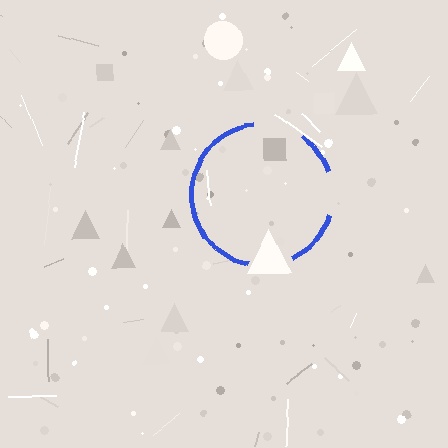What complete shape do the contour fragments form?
The contour fragments form a circle.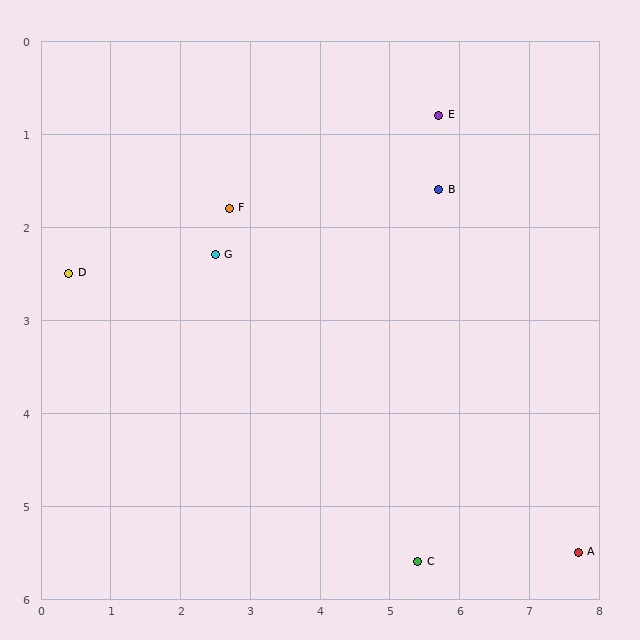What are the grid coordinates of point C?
Point C is at approximately (5.4, 5.6).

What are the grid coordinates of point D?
Point D is at approximately (0.4, 2.5).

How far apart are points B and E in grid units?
Points B and E are about 0.8 grid units apart.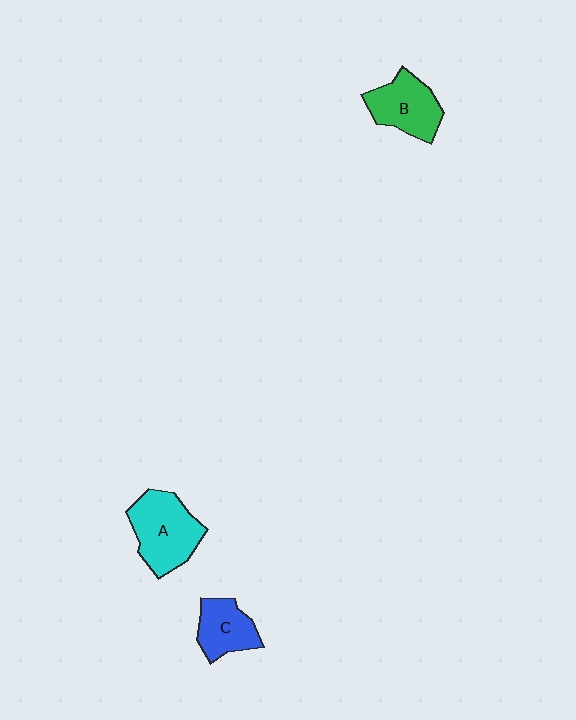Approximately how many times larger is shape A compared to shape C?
Approximately 1.5 times.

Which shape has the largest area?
Shape A (cyan).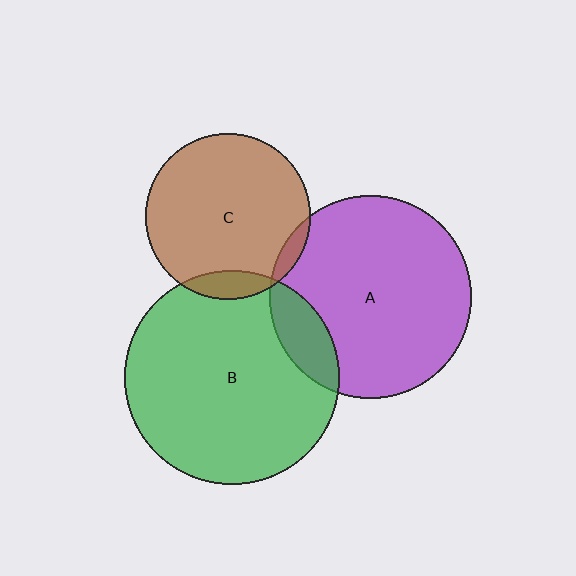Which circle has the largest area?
Circle B (green).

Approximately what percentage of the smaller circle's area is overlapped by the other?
Approximately 15%.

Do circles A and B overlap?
Yes.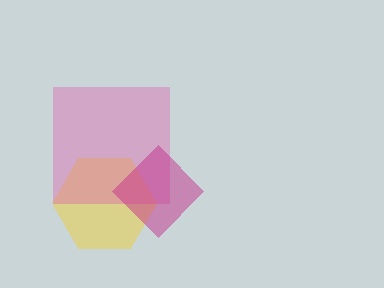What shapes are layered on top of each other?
The layered shapes are: a yellow hexagon, a pink square, a magenta diamond.